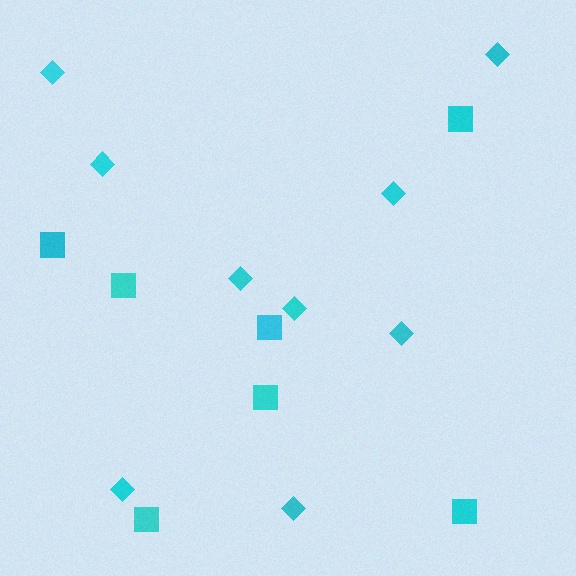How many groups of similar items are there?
There are 2 groups: one group of squares (7) and one group of diamonds (9).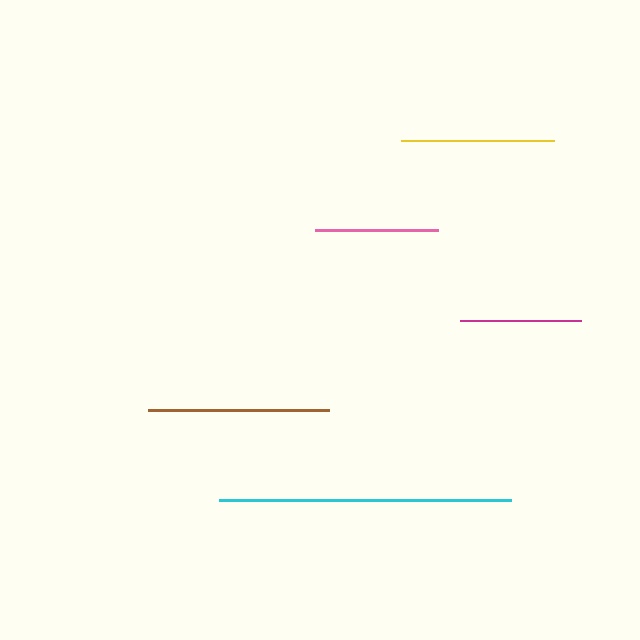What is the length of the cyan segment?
The cyan segment is approximately 292 pixels long.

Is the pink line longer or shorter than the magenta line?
The pink line is longer than the magenta line.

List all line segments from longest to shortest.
From longest to shortest: cyan, brown, yellow, pink, magenta.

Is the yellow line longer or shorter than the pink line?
The yellow line is longer than the pink line.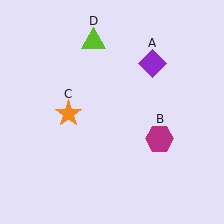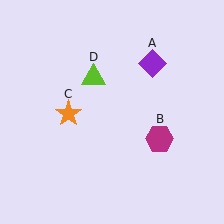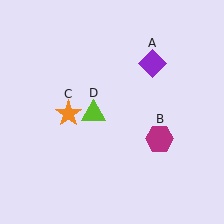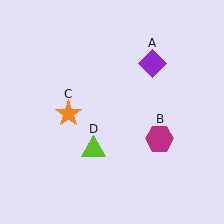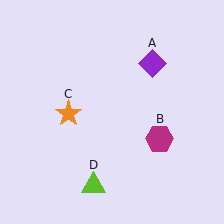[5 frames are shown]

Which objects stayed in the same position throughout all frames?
Purple diamond (object A) and magenta hexagon (object B) and orange star (object C) remained stationary.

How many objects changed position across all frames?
1 object changed position: lime triangle (object D).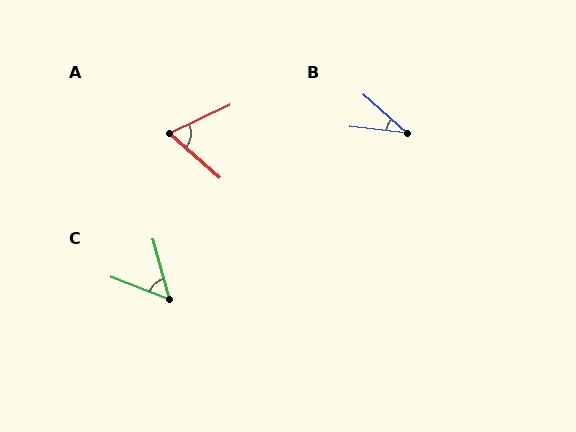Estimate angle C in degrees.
Approximately 53 degrees.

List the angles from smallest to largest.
B (35°), C (53°), A (66°).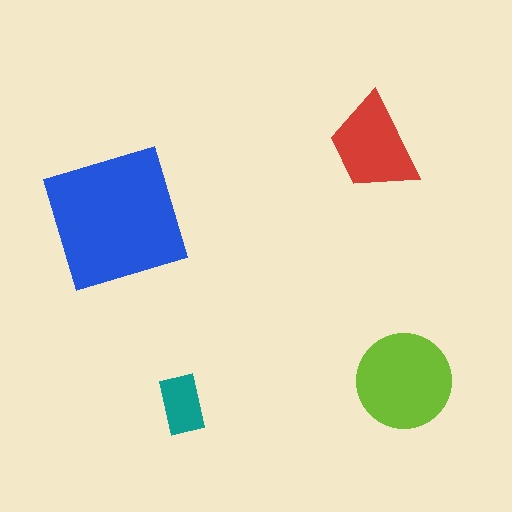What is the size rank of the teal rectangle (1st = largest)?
4th.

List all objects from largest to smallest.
The blue square, the lime circle, the red trapezoid, the teal rectangle.